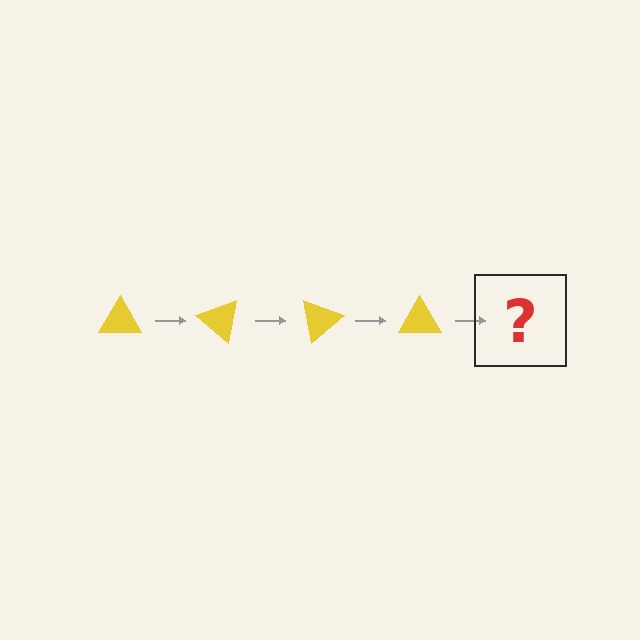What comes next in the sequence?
The next element should be a yellow triangle rotated 160 degrees.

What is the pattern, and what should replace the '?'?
The pattern is that the triangle rotates 40 degrees each step. The '?' should be a yellow triangle rotated 160 degrees.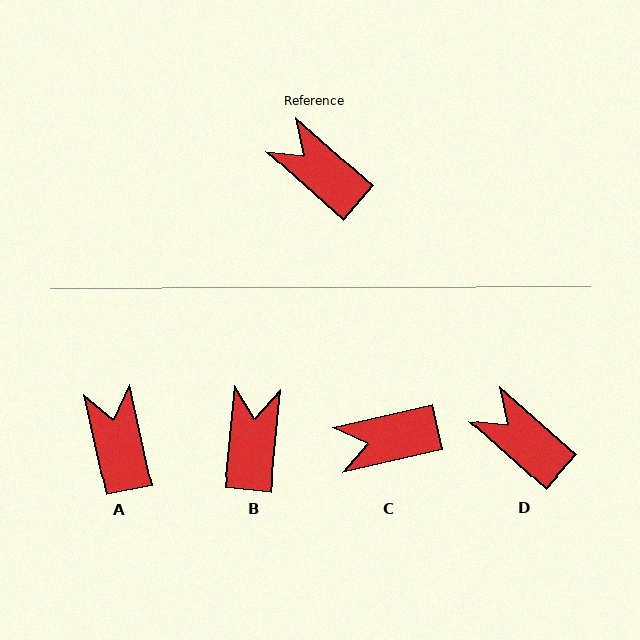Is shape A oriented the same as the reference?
No, it is off by about 36 degrees.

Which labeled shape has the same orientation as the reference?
D.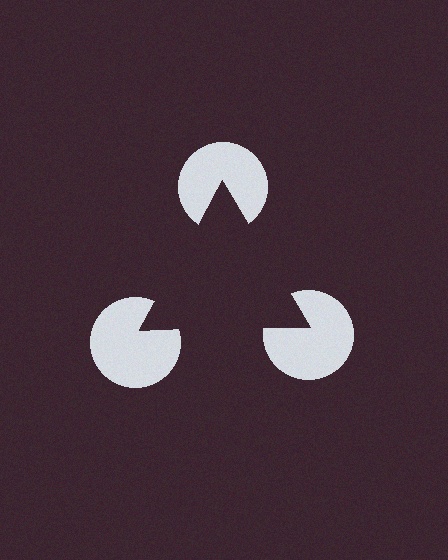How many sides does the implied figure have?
3 sides.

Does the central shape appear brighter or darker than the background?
It typically appears slightly darker than the background, even though no actual brightness change is drawn.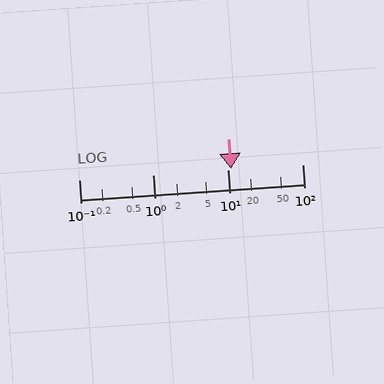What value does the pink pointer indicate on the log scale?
The pointer indicates approximately 11.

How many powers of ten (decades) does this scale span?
The scale spans 3 decades, from 0.1 to 100.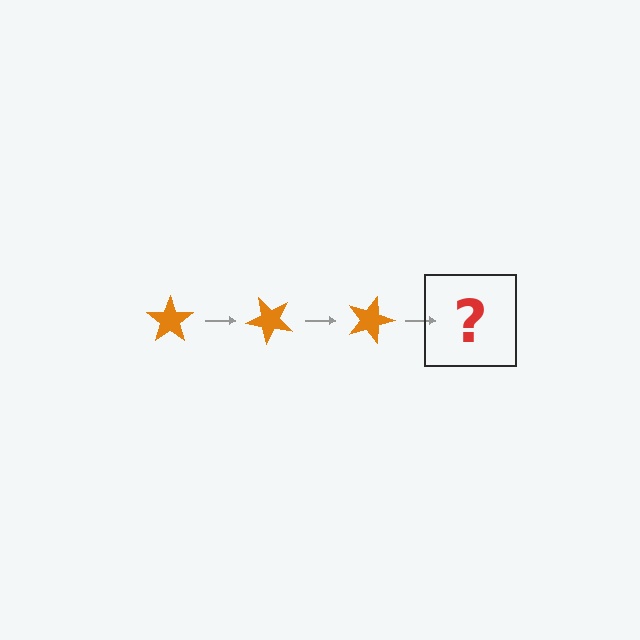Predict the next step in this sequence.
The next step is an orange star rotated 135 degrees.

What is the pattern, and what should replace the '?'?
The pattern is that the star rotates 45 degrees each step. The '?' should be an orange star rotated 135 degrees.